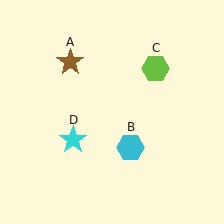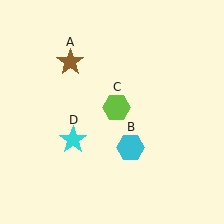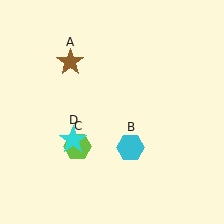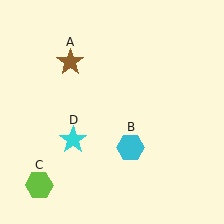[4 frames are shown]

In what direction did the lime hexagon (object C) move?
The lime hexagon (object C) moved down and to the left.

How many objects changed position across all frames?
1 object changed position: lime hexagon (object C).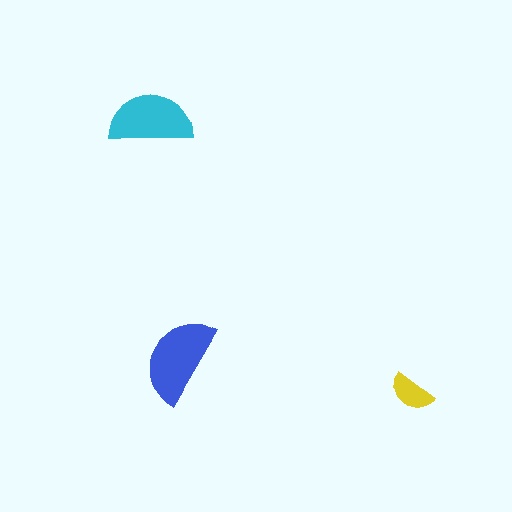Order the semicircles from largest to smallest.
the blue one, the cyan one, the yellow one.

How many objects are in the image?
There are 3 objects in the image.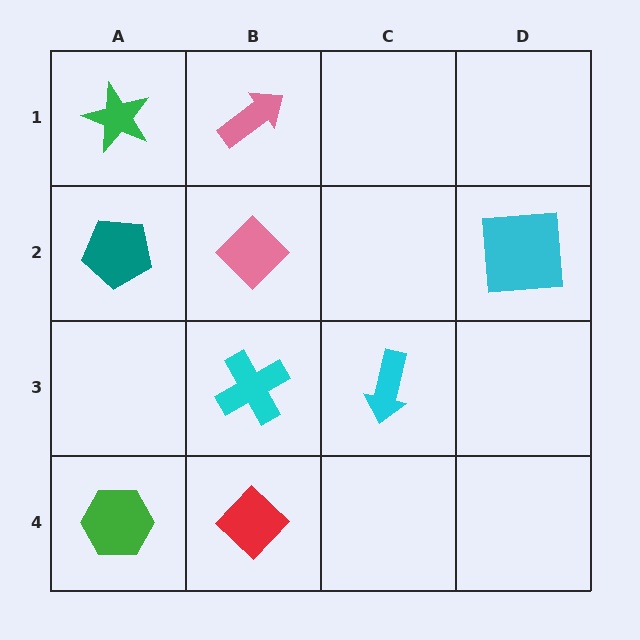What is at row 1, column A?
A green star.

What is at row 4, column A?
A green hexagon.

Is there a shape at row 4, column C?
No, that cell is empty.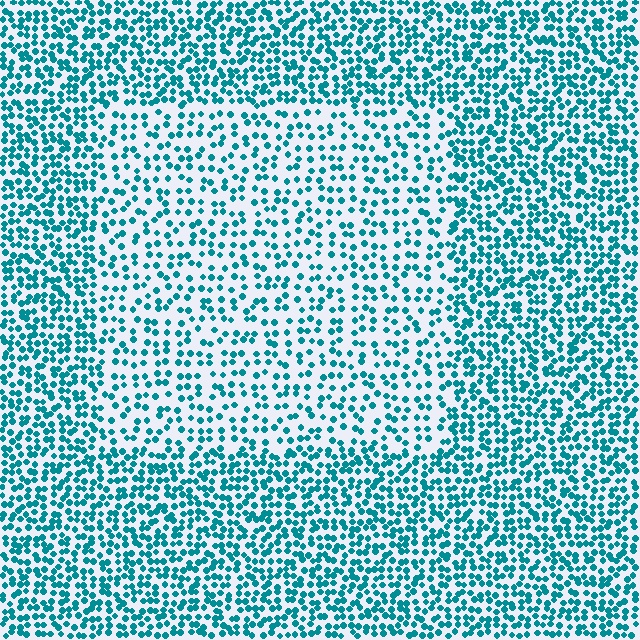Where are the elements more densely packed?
The elements are more densely packed outside the rectangle boundary.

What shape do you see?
I see a rectangle.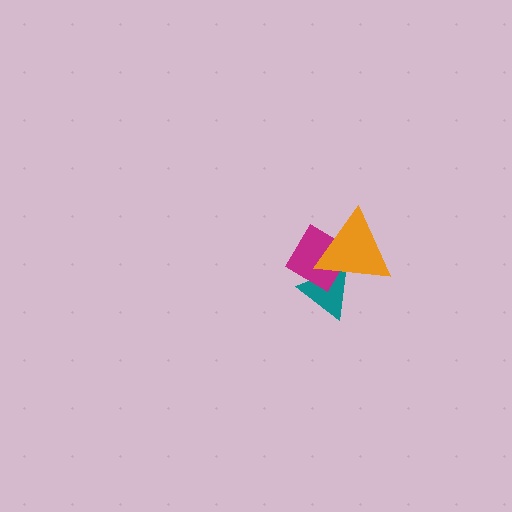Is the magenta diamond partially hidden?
Yes, it is partially covered by another shape.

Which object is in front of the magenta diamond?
The orange triangle is in front of the magenta diamond.